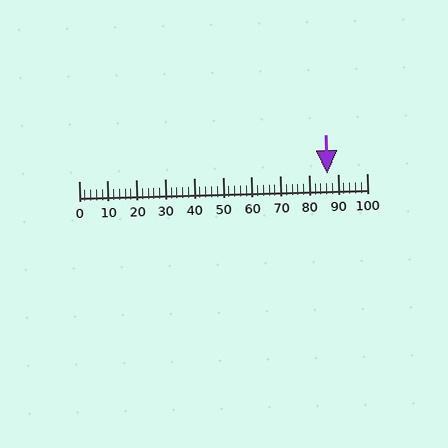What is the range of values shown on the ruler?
The ruler shows values from 0 to 100.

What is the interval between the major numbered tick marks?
The major tick marks are spaced 10 units apart.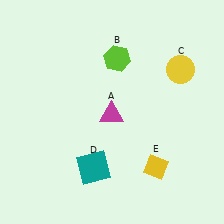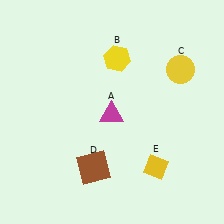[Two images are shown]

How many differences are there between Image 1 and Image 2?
There are 2 differences between the two images.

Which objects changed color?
B changed from lime to yellow. D changed from teal to brown.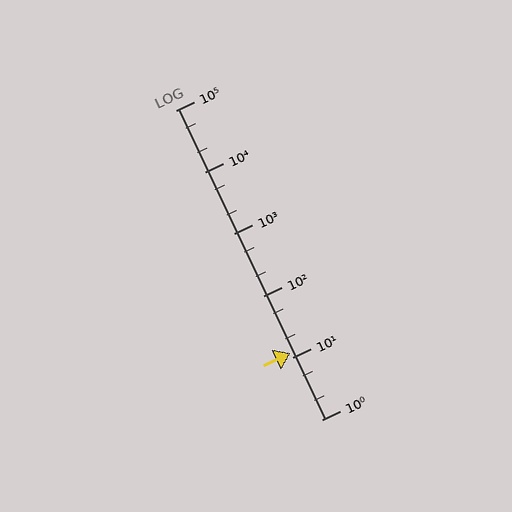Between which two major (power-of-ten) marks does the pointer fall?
The pointer is between 10 and 100.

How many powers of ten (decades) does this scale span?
The scale spans 5 decades, from 1 to 100000.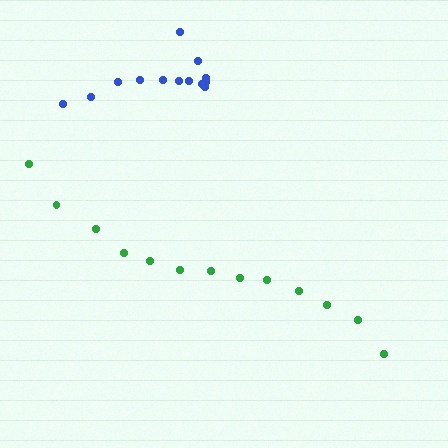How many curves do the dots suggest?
There are 2 distinct paths.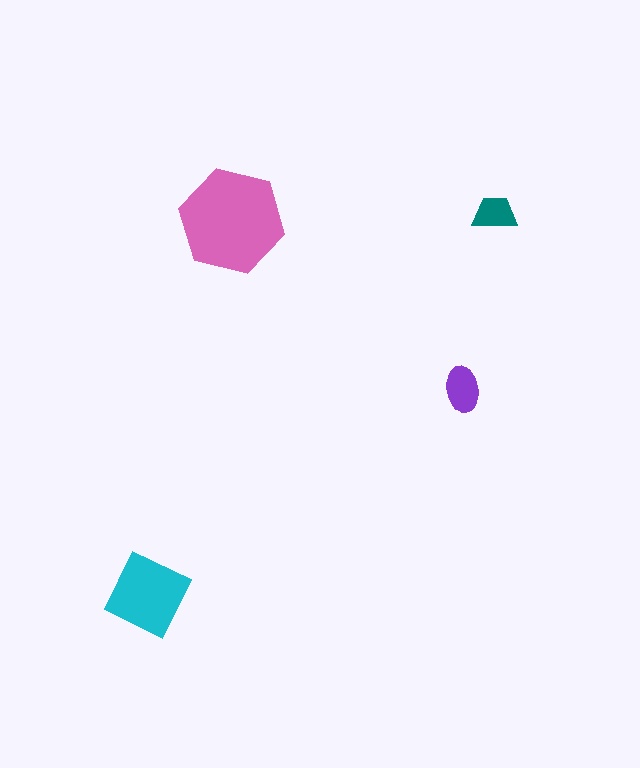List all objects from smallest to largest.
The teal trapezoid, the purple ellipse, the cyan diamond, the pink hexagon.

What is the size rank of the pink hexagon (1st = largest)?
1st.